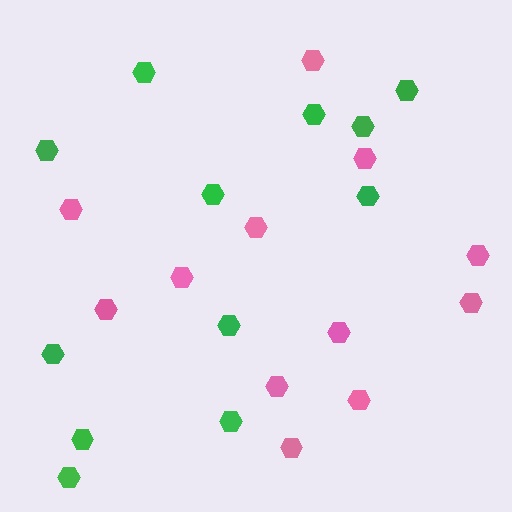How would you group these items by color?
There are 2 groups: one group of green hexagons (12) and one group of pink hexagons (12).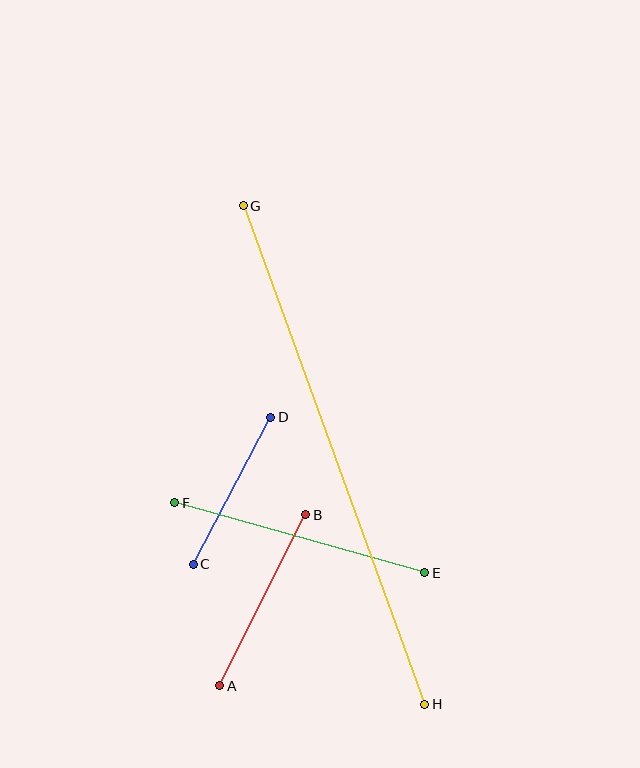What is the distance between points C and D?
The distance is approximately 166 pixels.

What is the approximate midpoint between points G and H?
The midpoint is at approximately (334, 455) pixels.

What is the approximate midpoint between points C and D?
The midpoint is at approximately (232, 491) pixels.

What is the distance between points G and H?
The distance is approximately 531 pixels.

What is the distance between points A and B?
The distance is approximately 191 pixels.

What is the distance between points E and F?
The distance is approximately 260 pixels.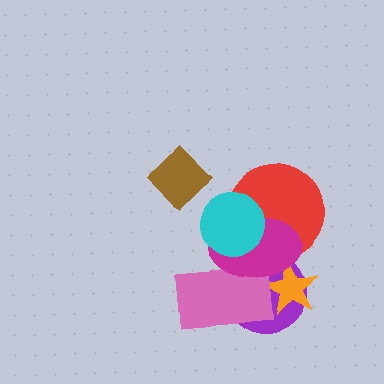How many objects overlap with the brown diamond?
0 objects overlap with the brown diamond.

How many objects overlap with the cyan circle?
2 objects overlap with the cyan circle.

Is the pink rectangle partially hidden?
Yes, it is partially covered by another shape.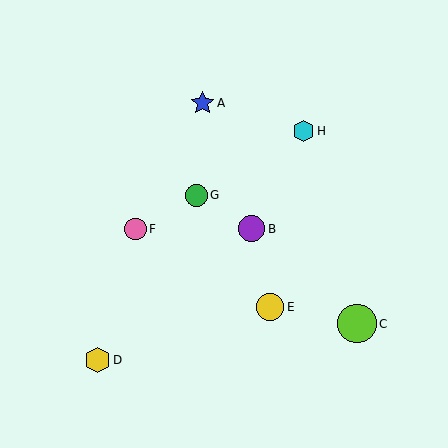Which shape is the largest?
The lime circle (labeled C) is the largest.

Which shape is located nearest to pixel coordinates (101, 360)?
The yellow hexagon (labeled D) at (98, 360) is nearest to that location.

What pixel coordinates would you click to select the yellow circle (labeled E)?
Click at (270, 307) to select the yellow circle E.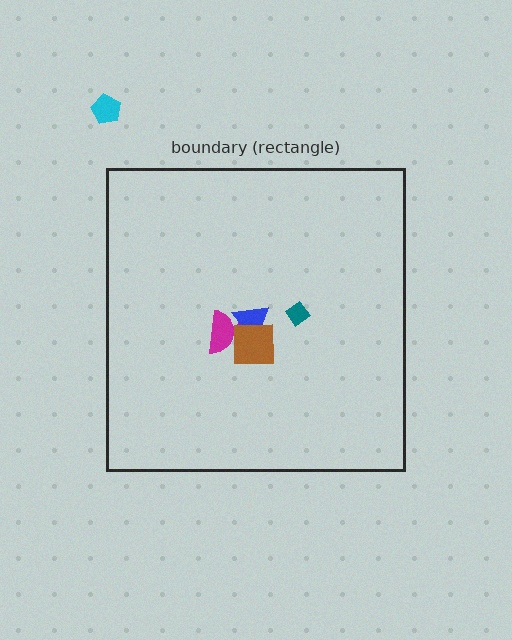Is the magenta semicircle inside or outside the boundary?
Inside.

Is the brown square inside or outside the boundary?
Inside.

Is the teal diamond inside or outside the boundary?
Inside.